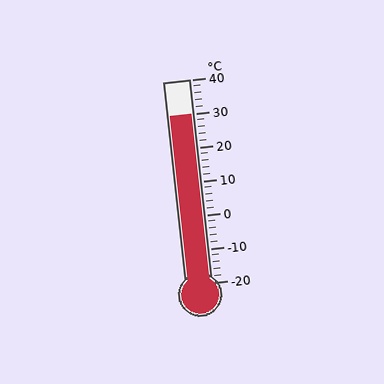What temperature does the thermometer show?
The thermometer shows approximately 30°C.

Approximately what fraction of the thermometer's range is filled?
The thermometer is filled to approximately 85% of its range.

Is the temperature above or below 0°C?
The temperature is above 0°C.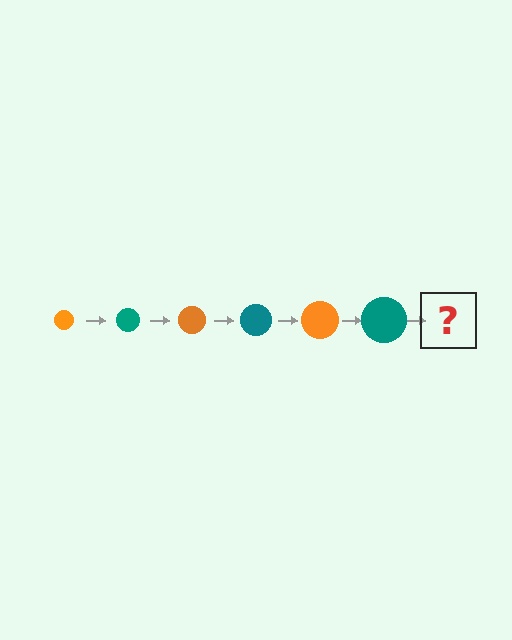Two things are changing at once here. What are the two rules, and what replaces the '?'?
The two rules are that the circle grows larger each step and the color cycles through orange and teal. The '?' should be an orange circle, larger than the previous one.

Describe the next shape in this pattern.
It should be an orange circle, larger than the previous one.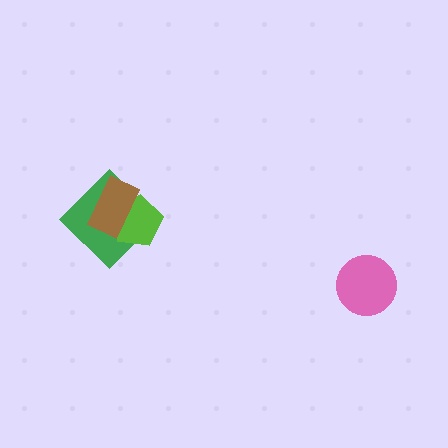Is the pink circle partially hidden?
No, no other shape covers it.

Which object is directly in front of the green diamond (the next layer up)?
The lime pentagon is directly in front of the green diamond.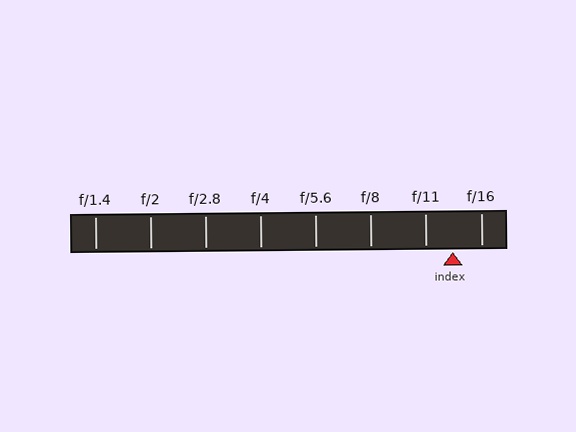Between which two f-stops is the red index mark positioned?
The index mark is between f/11 and f/16.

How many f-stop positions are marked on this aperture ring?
There are 8 f-stop positions marked.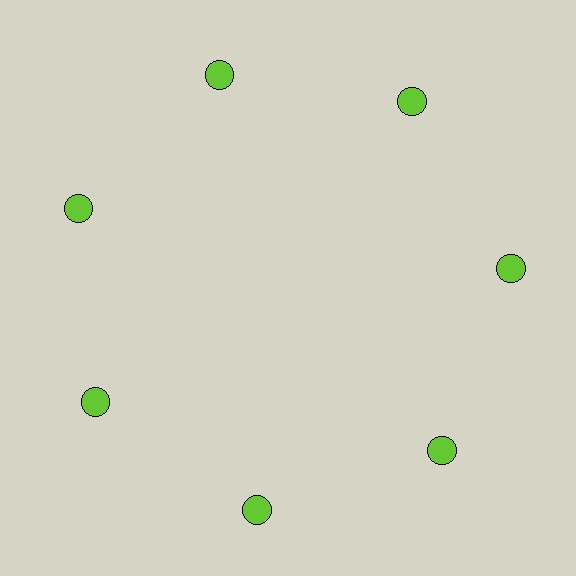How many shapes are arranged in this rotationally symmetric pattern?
There are 7 shapes, arranged in 7 groups of 1.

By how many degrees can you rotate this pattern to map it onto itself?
The pattern maps onto itself every 51 degrees of rotation.